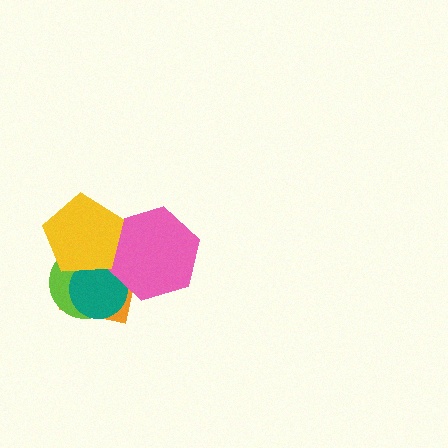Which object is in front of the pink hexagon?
The yellow pentagon is in front of the pink hexagon.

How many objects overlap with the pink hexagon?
4 objects overlap with the pink hexagon.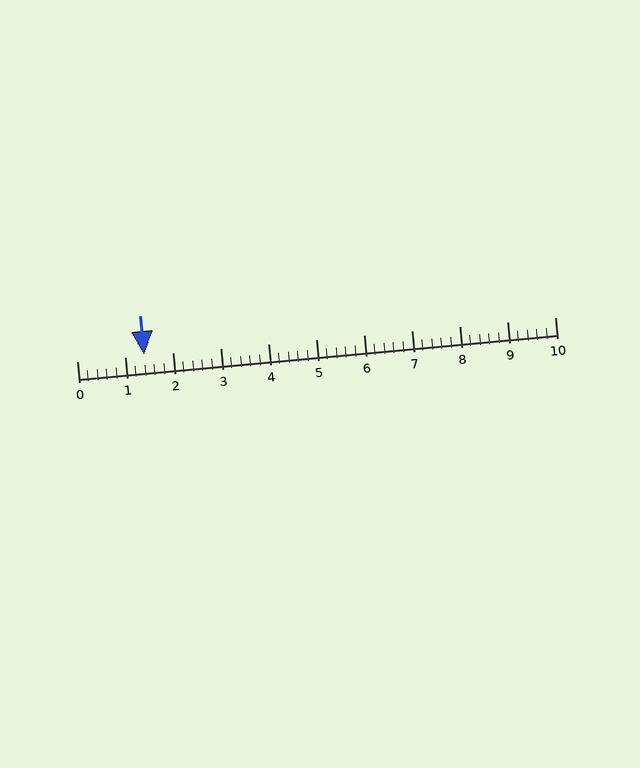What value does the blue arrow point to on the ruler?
The blue arrow points to approximately 1.4.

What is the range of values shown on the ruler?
The ruler shows values from 0 to 10.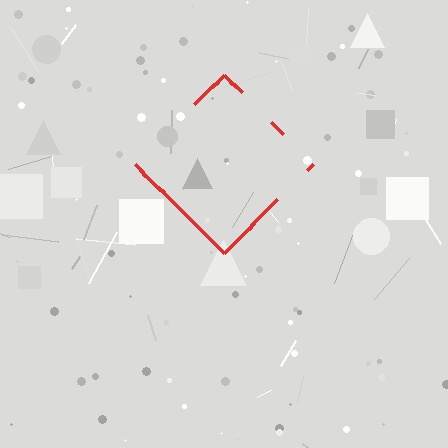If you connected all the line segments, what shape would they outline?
They would outline a diamond.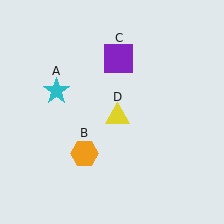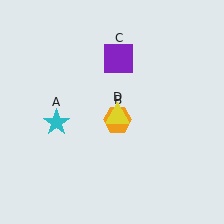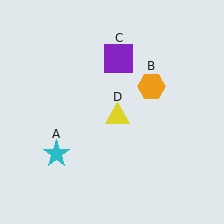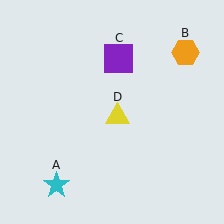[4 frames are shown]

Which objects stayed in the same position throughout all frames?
Purple square (object C) and yellow triangle (object D) remained stationary.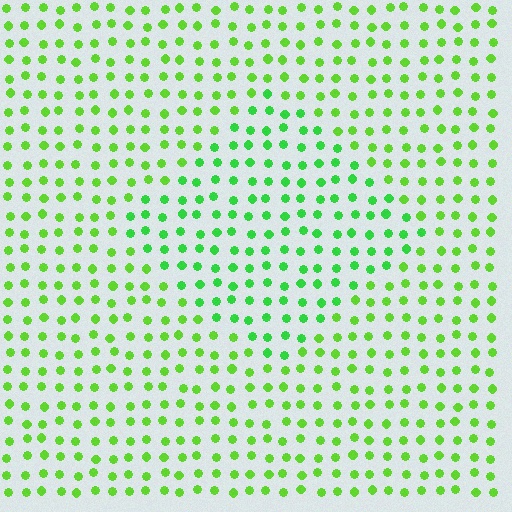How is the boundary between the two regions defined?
The boundary is defined purely by a slight shift in hue (about 23 degrees). Spacing, size, and orientation are identical on both sides.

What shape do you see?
I see a diamond.